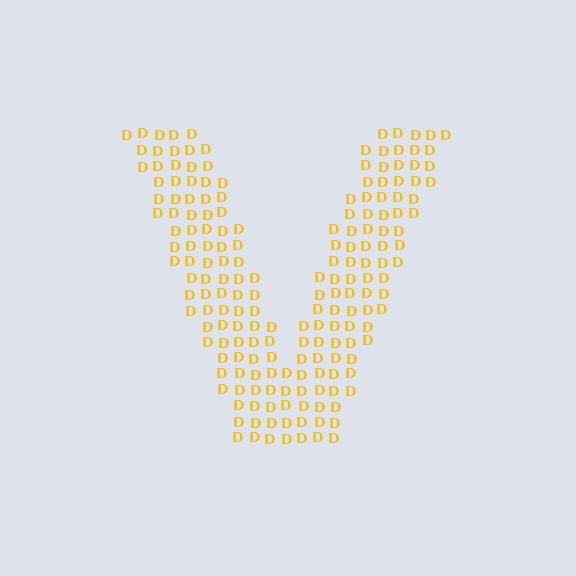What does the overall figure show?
The overall figure shows the letter V.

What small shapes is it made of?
It is made of small letter D's.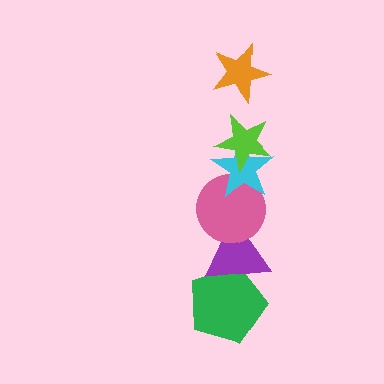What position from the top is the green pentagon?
The green pentagon is 6th from the top.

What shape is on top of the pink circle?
The cyan star is on top of the pink circle.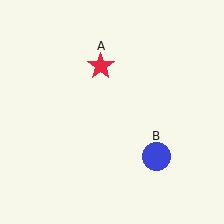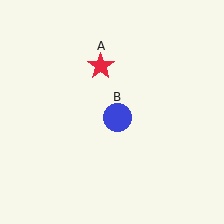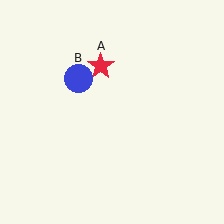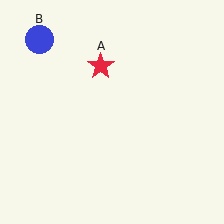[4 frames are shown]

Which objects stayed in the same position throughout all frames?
Red star (object A) remained stationary.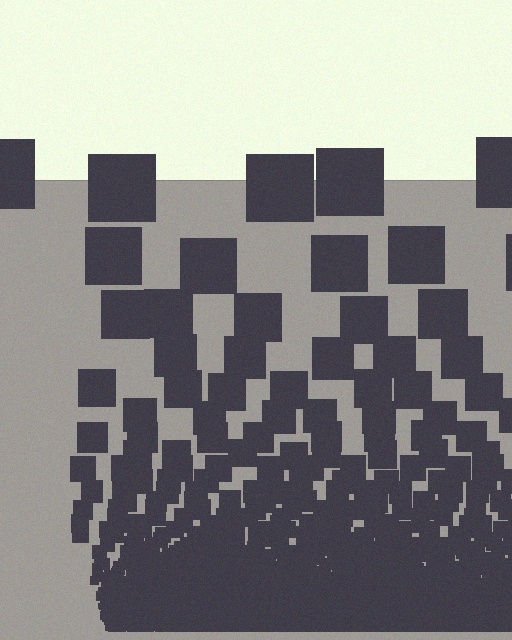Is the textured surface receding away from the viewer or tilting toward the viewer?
The surface appears to tilt toward the viewer. Texture elements get larger and sparser toward the top.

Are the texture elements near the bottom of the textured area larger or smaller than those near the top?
Smaller. The gradient is inverted — elements near the bottom are smaller and denser.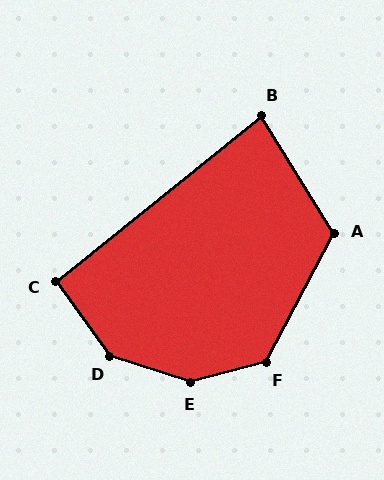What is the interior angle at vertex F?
Approximately 133 degrees (obtuse).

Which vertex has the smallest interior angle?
B, at approximately 83 degrees.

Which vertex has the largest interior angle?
E, at approximately 147 degrees.